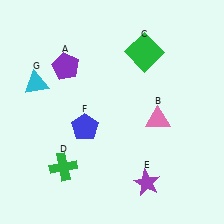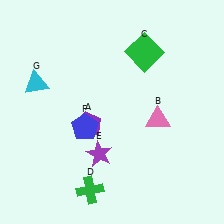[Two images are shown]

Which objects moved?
The objects that moved are: the purple pentagon (A), the green cross (D), the purple star (E).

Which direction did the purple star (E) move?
The purple star (E) moved left.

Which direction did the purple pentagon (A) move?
The purple pentagon (A) moved down.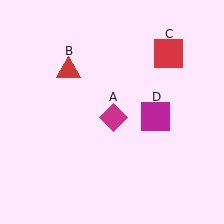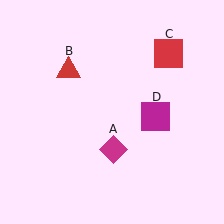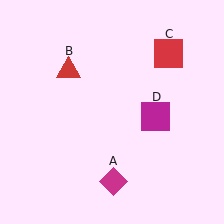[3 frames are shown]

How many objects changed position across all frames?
1 object changed position: magenta diamond (object A).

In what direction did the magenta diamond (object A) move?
The magenta diamond (object A) moved down.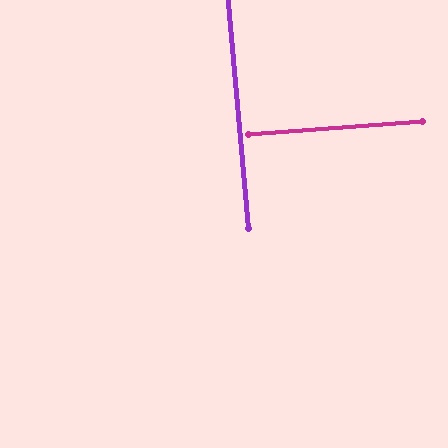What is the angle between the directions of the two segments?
Approximately 90 degrees.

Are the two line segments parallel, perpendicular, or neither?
Perpendicular — they meet at approximately 90°.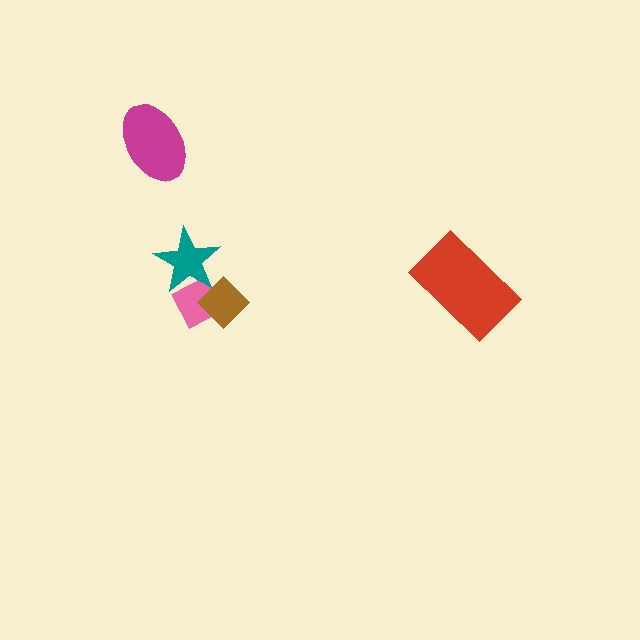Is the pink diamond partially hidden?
Yes, it is partially covered by another shape.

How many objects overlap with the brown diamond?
2 objects overlap with the brown diamond.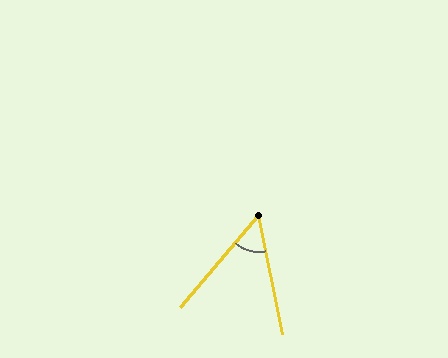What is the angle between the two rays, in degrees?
Approximately 52 degrees.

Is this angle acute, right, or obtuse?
It is acute.